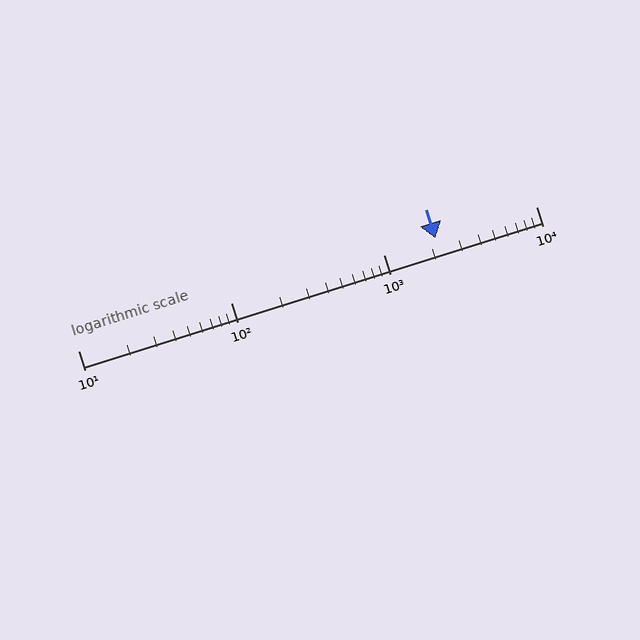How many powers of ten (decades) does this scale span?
The scale spans 3 decades, from 10 to 10000.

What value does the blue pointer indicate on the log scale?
The pointer indicates approximately 2200.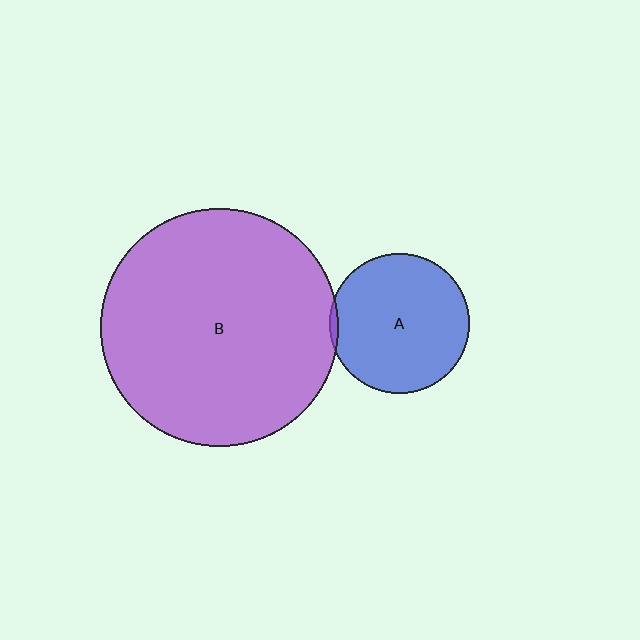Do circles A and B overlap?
Yes.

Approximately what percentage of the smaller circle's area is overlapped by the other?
Approximately 5%.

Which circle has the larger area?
Circle B (purple).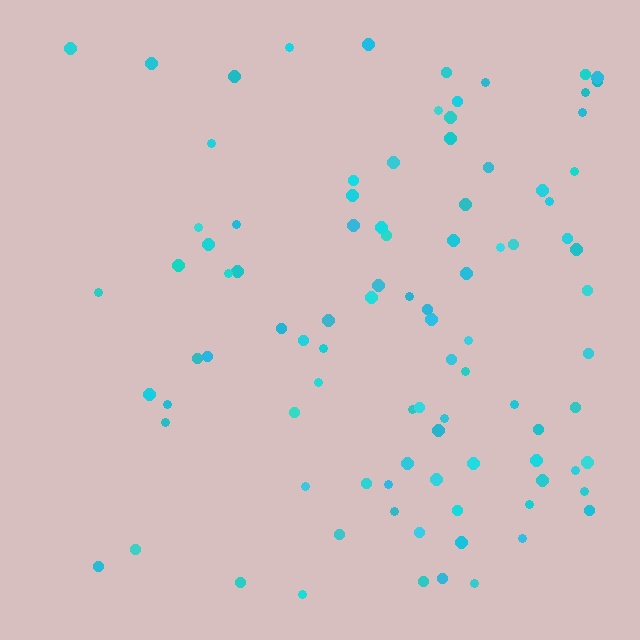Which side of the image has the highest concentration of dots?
The right.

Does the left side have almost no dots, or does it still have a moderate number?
Still a moderate number, just noticeably fewer than the right.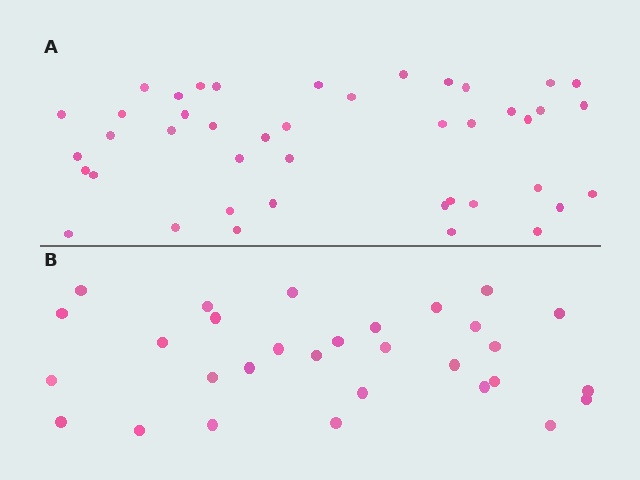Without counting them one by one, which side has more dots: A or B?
Region A (the top region) has more dots.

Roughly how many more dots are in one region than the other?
Region A has approximately 15 more dots than region B.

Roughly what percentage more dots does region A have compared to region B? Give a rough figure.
About 45% more.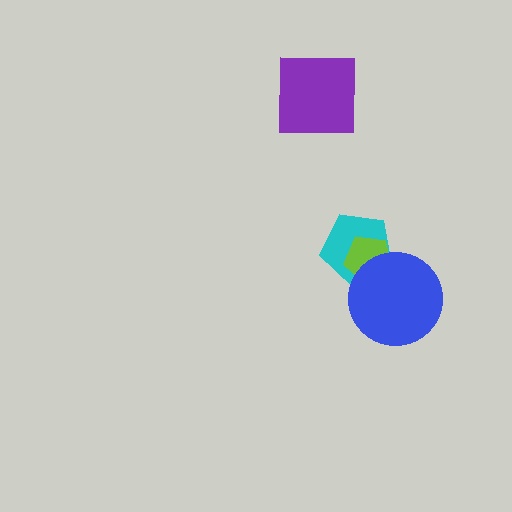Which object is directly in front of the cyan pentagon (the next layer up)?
The lime pentagon is directly in front of the cyan pentagon.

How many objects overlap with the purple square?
0 objects overlap with the purple square.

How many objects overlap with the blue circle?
2 objects overlap with the blue circle.